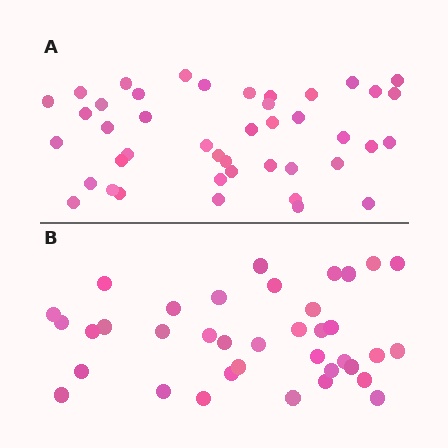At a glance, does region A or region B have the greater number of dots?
Region A (the top region) has more dots.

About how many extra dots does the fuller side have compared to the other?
Region A has about 6 more dots than region B.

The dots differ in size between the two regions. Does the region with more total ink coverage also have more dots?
No. Region B has more total ink coverage because its dots are larger, but region A actually contains more individual dots. Total area can be misleading — the number of items is what matters here.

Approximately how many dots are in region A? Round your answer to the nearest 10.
About 40 dots. (The exact count is 43, which rounds to 40.)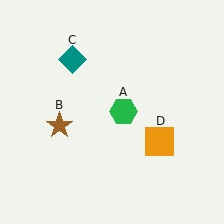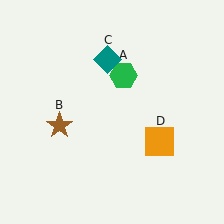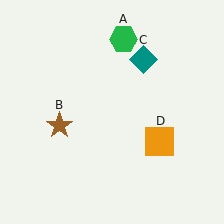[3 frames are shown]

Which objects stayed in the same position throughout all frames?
Brown star (object B) and orange square (object D) remained stationary.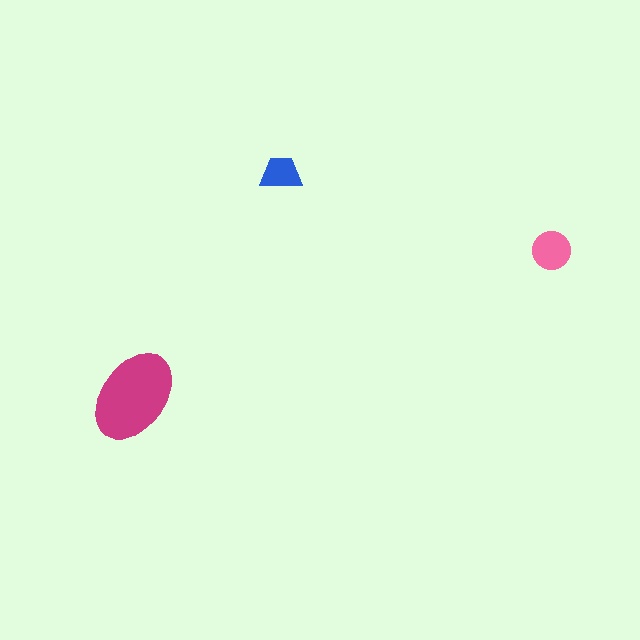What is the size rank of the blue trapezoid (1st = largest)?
3rd.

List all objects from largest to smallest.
The magenta ellipse, the pink circle, the blue trapezoid.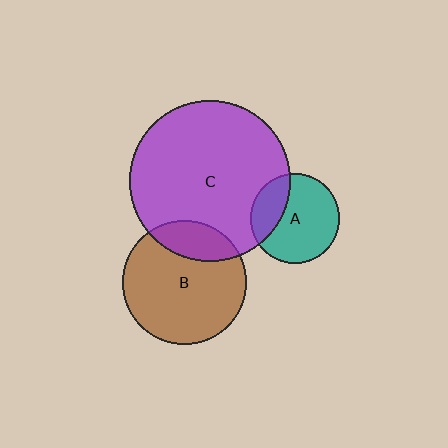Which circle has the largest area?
Circle C (purple).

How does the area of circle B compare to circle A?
Approximately 1.9 times.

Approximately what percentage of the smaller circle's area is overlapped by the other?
Approximately 20%.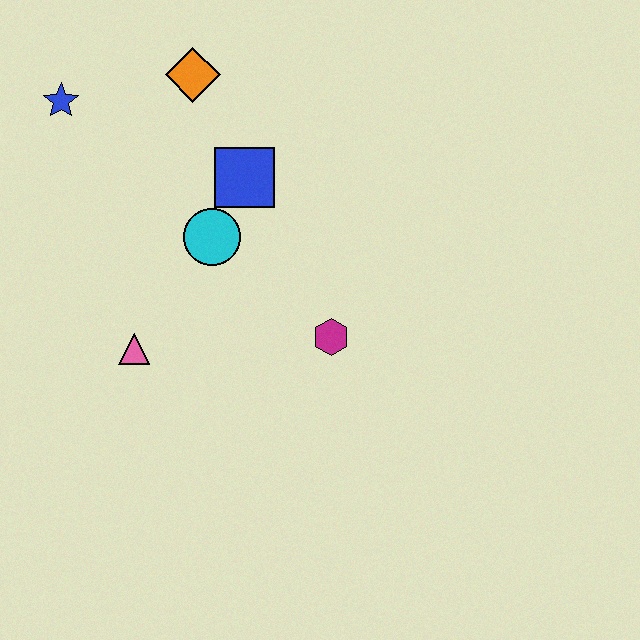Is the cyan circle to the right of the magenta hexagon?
No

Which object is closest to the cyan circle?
The blue square is closest to the cyan circle.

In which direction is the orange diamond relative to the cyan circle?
The orange diamond is above the cyan circle.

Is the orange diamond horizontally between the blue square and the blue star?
Yes